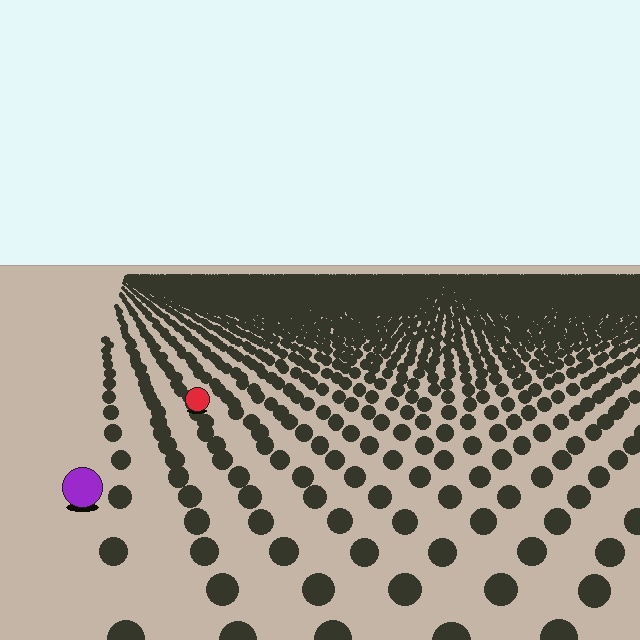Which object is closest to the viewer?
The purple circle is closest. The texture marks near it are larger and more spread out.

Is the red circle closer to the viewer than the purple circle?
No. The purple circle is closer — you can tell from the texture gradient: the ground texture is coarser near it.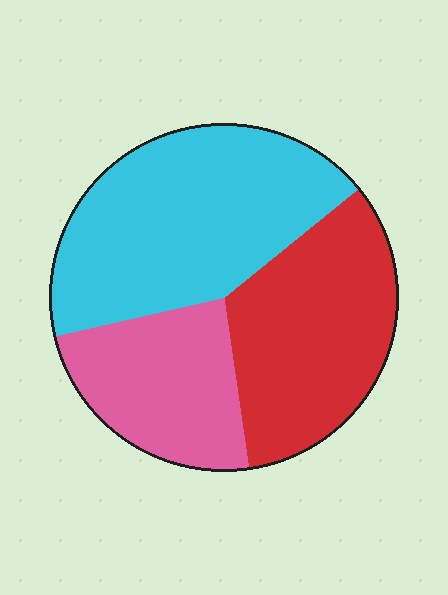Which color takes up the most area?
Cyan, at roughly 45%.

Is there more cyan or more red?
Cyan.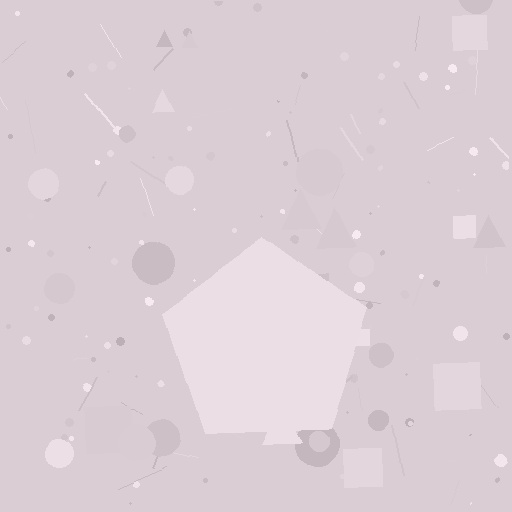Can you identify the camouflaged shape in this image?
The camouflaged shape is a pentagon.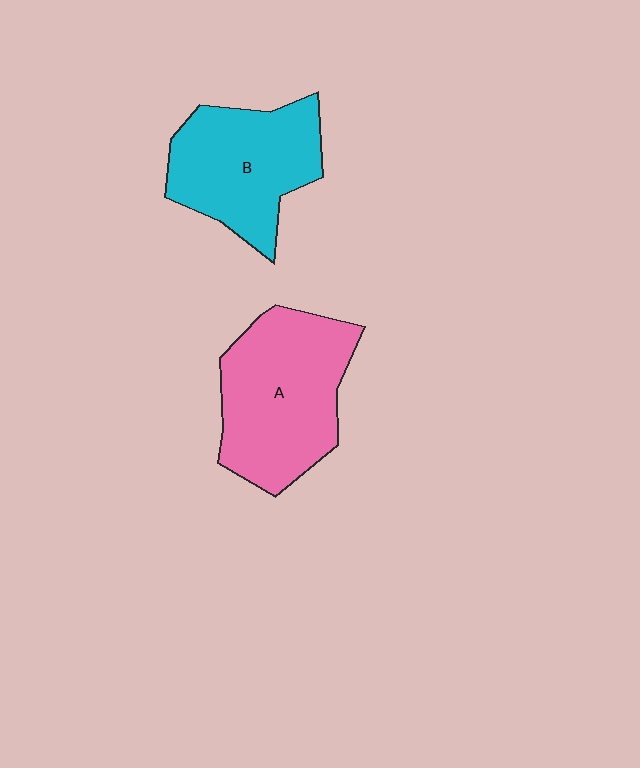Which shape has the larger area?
Shape A (pink).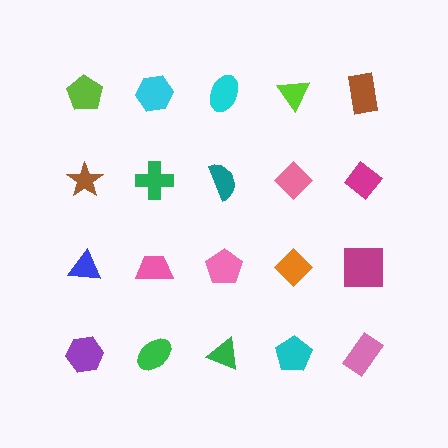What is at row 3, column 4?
An orange diamond.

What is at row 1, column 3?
A cyan ellipse.